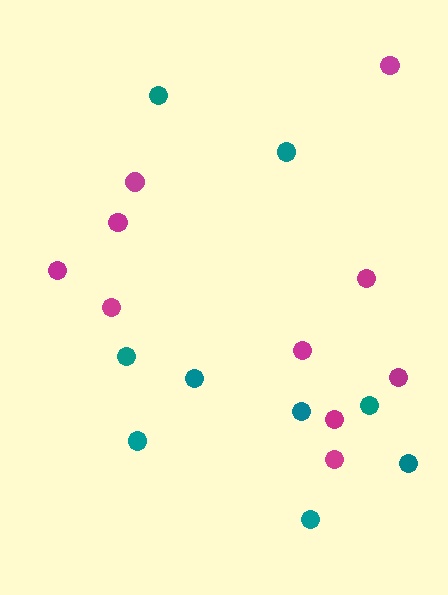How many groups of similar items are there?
There are 2 groups: one group of teal circles (9) and one group of magenta circles (10).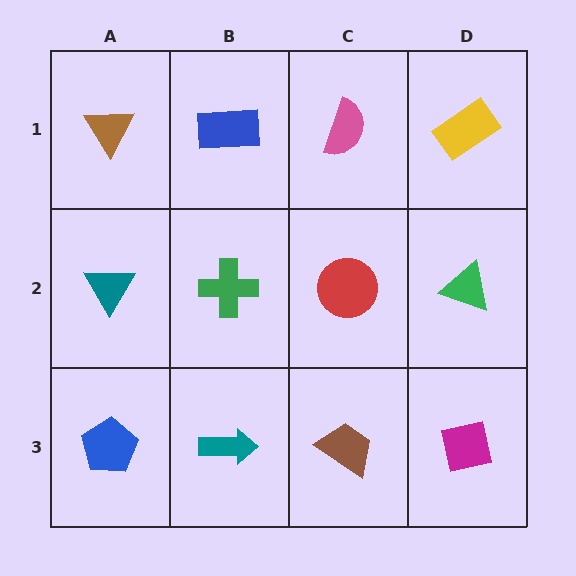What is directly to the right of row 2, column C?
A green triangle.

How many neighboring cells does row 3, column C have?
3.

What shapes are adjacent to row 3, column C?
A red circle (row 2, column C), a teal arrow (row 3, column B), a magenta square (row 3, column D).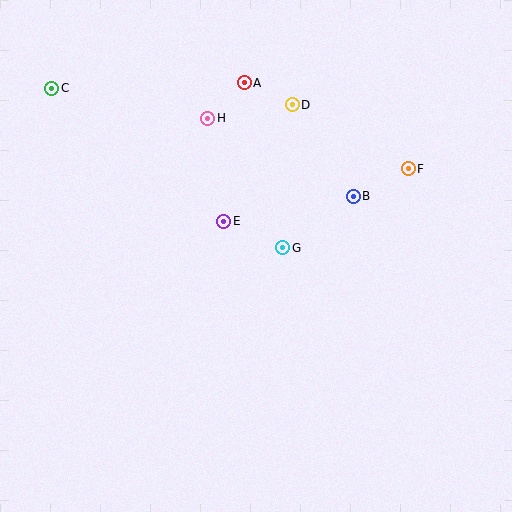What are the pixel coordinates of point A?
Point A is at (244, 83).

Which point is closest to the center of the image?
Point G at (283, 248) is closest to the center.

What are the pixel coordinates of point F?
Point F is at (408, 169).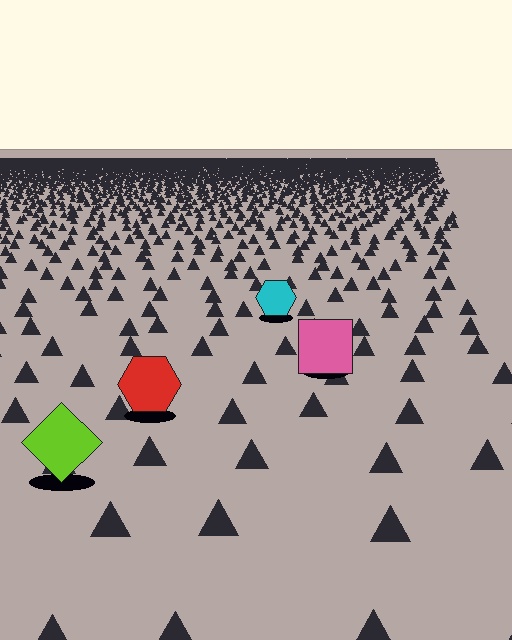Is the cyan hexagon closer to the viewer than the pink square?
No. The pink square is closer — you can tell from the texture gradient: the ground texture is coarser near it.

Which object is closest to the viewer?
The lime diamond is closest. The texture marks near it are larger and more spread out.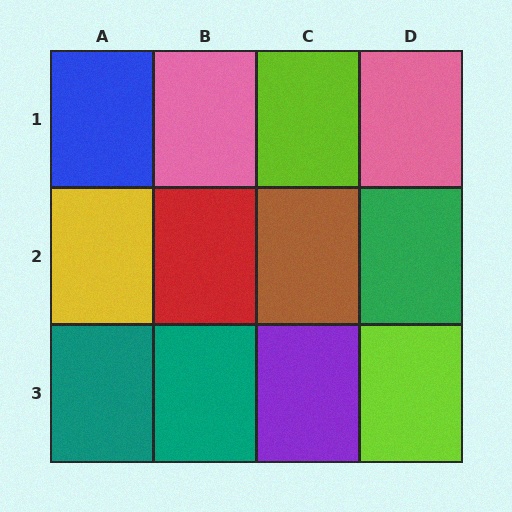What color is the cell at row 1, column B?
Pink.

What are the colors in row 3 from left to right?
Teal, teal, purple, lime.